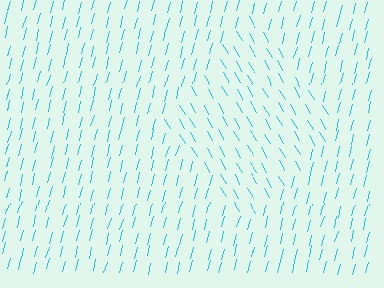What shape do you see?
I see a diamond.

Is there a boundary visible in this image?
Yes, there is a texture boundary formed by a change in line orientation.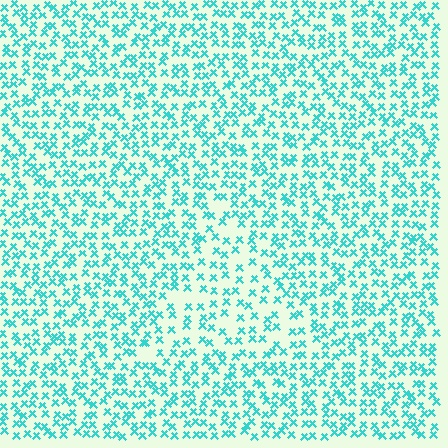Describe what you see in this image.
The image contains small cyan elements arranged at two different densities. A triangle-shaped region is visible where the elements are less densely packed than the surrounding area.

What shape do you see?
I see a triangle.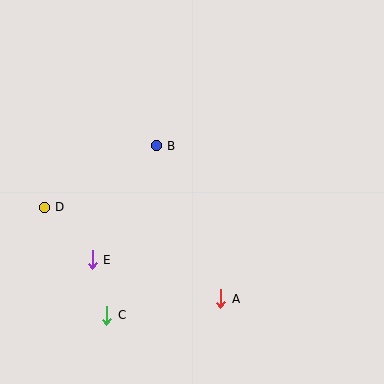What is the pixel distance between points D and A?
The distance between D and A is 199 pixels.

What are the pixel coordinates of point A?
Point A is at (221, 299).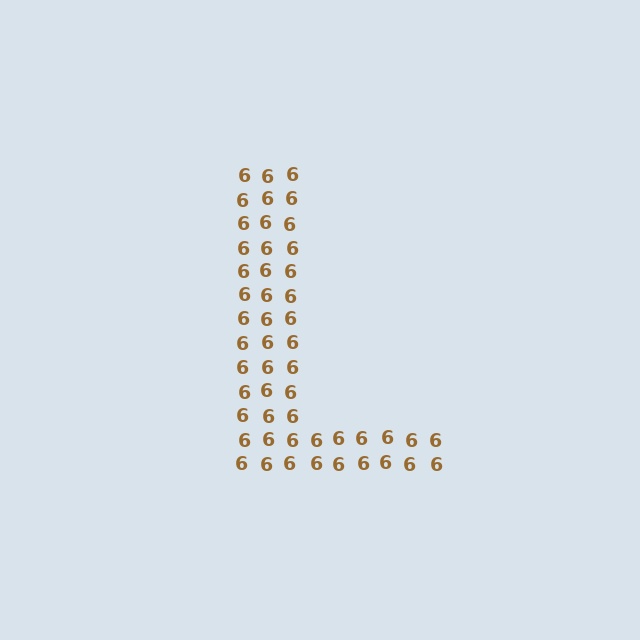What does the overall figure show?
The overall figure shows the letter L.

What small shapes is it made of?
It is made of small digit 6's.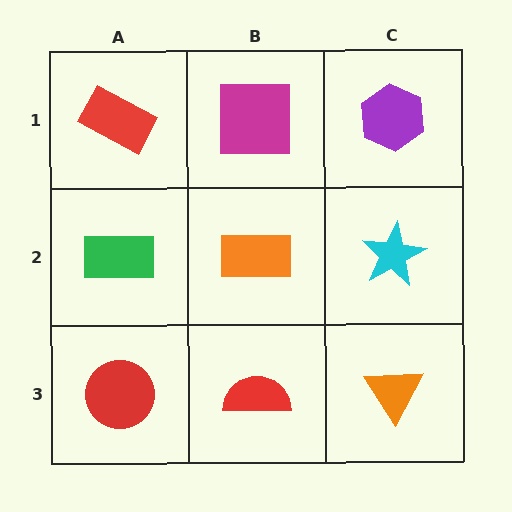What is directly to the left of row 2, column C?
An orange rectangle.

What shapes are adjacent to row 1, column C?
A cyan star (row 2, column C), a magenta square (row 1, column B).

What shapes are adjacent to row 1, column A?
A green rectangle (row 2, column A), a magenta square (row 1, column B).